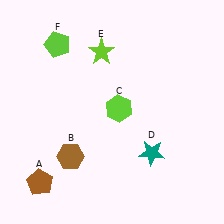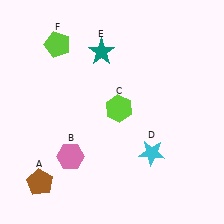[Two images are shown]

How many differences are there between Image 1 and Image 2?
There are 3 differences between the two images.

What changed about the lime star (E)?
In Image 1, E is lime. In Image 2, it changed to teal.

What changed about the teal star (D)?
In Image 1, D is teal. In Image 2, it changed to cyan.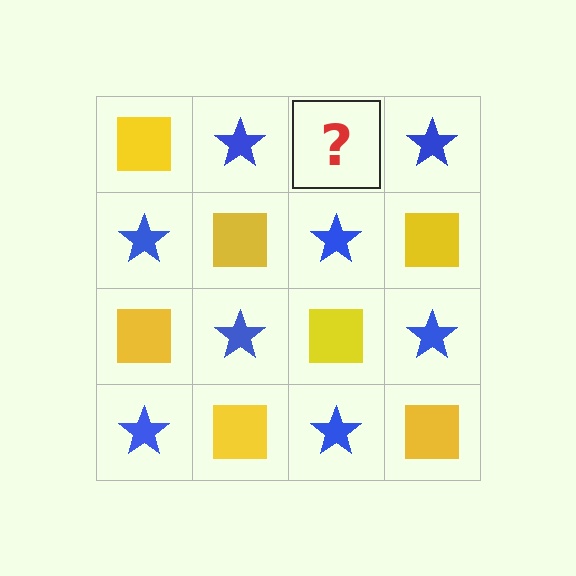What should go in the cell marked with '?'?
The missing cell should contain a yellow square.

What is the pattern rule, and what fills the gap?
The rule is that it alternates yellow square and blue star in a checkerboard pattern. The gap should be filled with a yellow square.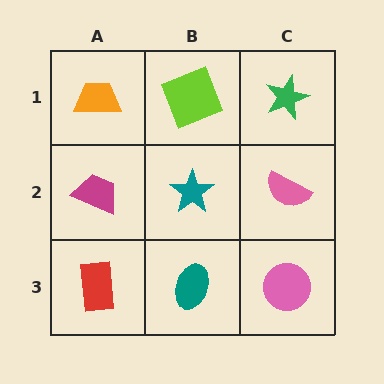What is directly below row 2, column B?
A teal ellipse.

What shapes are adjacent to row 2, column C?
A green star (row 1, column C), a pink circle (row 3, column C), a teal star (row 2, column B).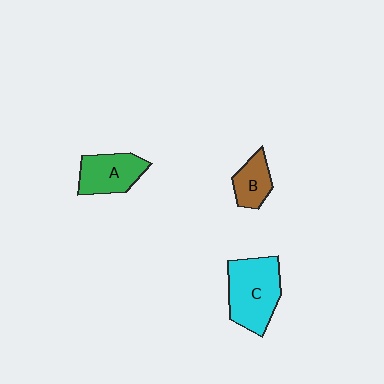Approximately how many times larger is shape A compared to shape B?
Approximately 1.5 times.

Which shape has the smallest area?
Shape B (brown).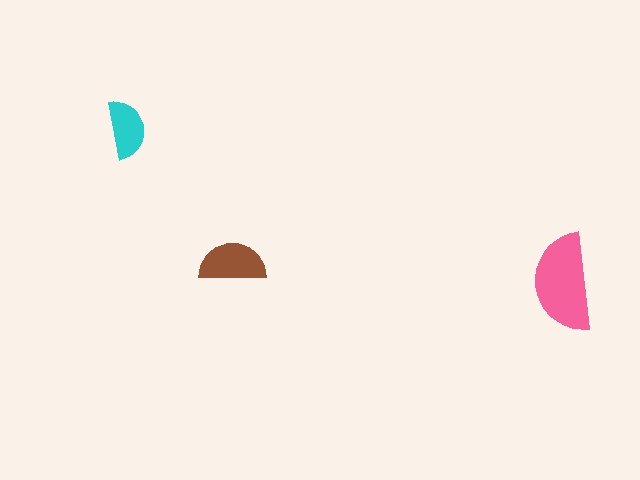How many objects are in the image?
There are 3 objects in the image.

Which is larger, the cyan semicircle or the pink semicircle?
The pink one.